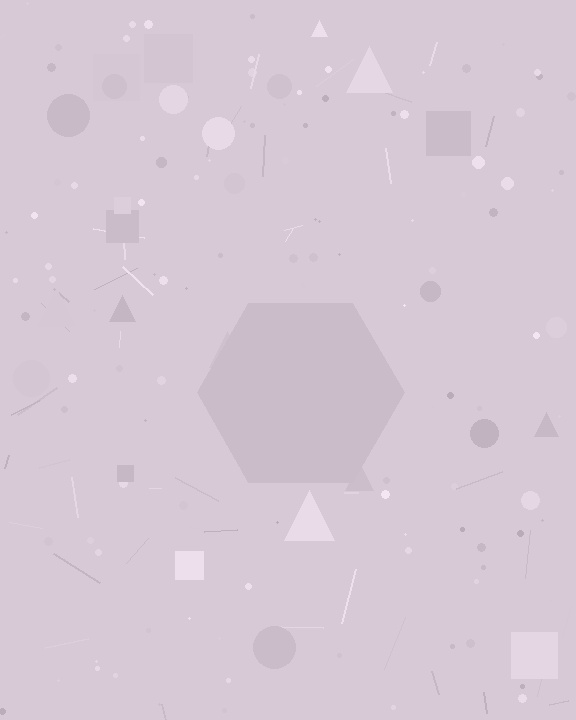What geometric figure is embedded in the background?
A hexagon is embedded in the background.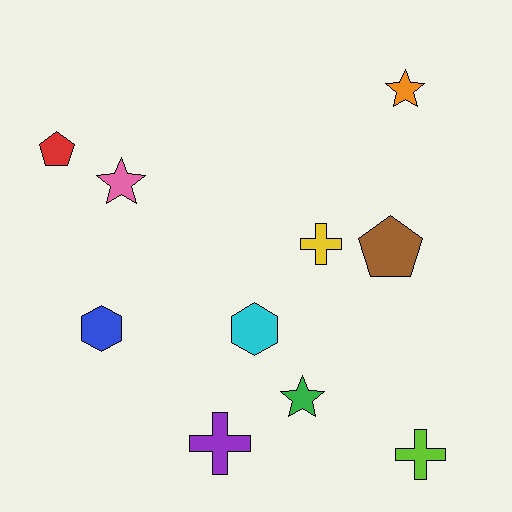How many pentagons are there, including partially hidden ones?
There are 2 pentagons.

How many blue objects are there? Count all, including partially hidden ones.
There is 1 blue object.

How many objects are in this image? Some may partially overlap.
There are 10 objects.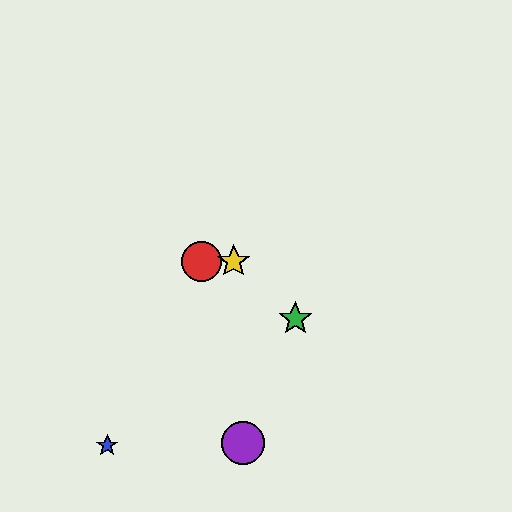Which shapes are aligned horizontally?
The red circle, the yellow star are aligned horizontally.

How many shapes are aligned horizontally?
2 shapes (the red circle, the yellow star) are aligned horizontally.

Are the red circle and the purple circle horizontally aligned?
No, the red circle is at y≈262 and the purple circle is at y≈443.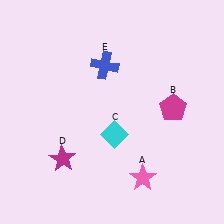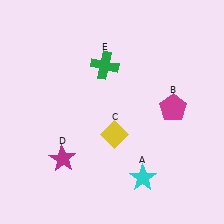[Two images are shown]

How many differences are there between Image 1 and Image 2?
There are 3 differences between the two images.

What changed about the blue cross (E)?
In Image 1, E is blue. In Image 2, it changed to green.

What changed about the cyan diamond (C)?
In Image 1, C is cyan. In Image 2, it changed to yellow.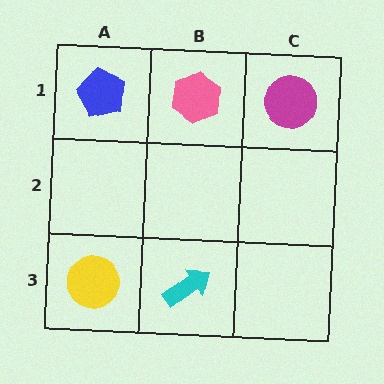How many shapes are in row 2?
0 shapes.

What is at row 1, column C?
A magenta circle.